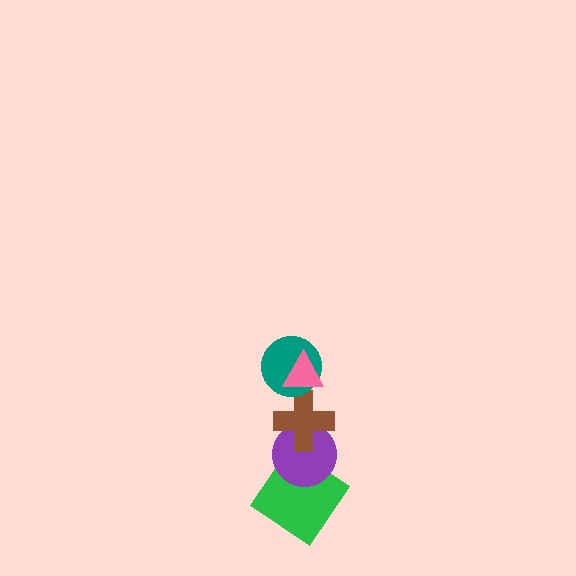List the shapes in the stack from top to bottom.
From top to bottom: the pink triangle, the teal circle, the brown cross, the purple circle, the green diamond.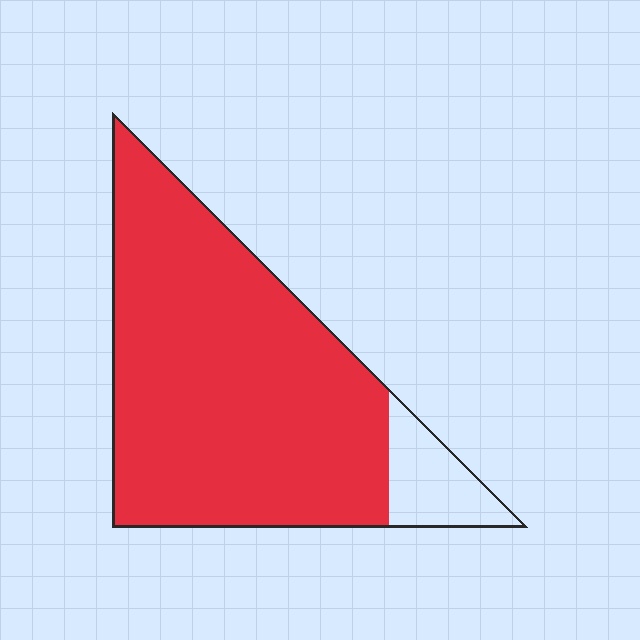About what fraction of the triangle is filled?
About nine tenths (9/10).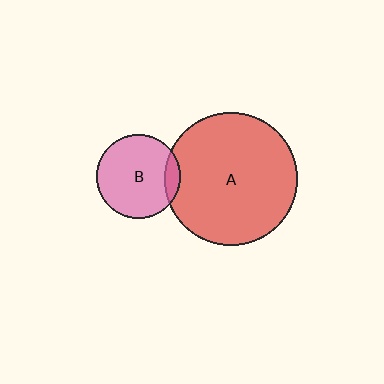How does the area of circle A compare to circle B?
Approximately 2.5 times.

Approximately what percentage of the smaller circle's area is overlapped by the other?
Approximately 10%.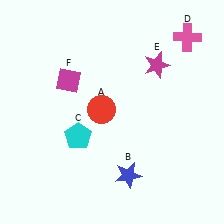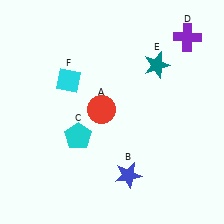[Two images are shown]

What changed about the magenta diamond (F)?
In Image 1, F is magenta. In Image 2, it changed to cyan.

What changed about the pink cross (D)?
In Image 1, D is pink. In Image 2, it changed to purple.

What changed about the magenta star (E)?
In Image 1, E is magenta. In Image 2, it changed to teal.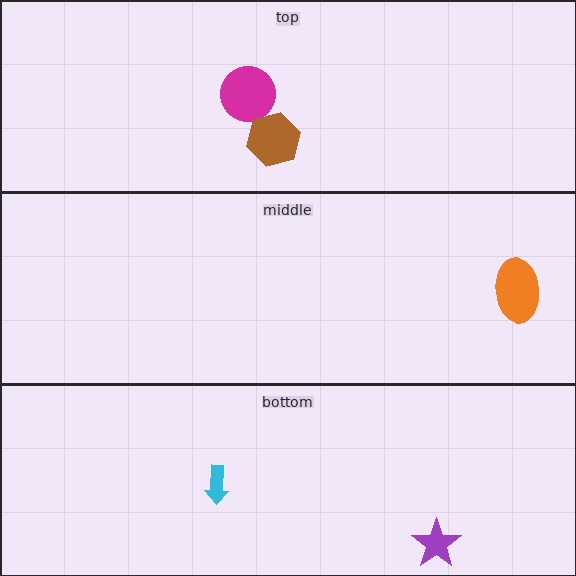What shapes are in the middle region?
The orange ellipse.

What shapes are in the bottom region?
The purple star, the cyan arrow.